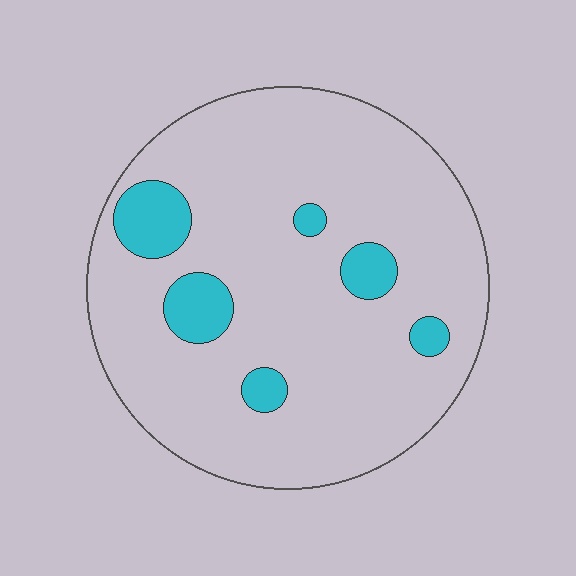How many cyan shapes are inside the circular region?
6.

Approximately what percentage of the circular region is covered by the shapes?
Approximately 10%.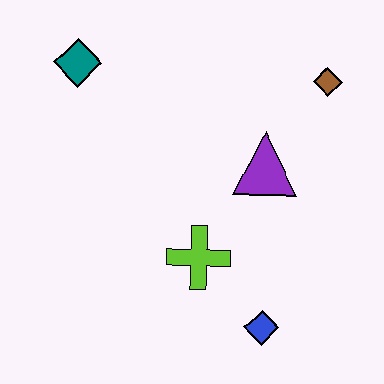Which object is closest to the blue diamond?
The lime cross is closest to the blue diamond.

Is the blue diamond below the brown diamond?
Yes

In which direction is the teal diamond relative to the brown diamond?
The teal diamond is to the left of the brown diamond.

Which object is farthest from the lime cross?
The teal diamond is farthest from the lime cross.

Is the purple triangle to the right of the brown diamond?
No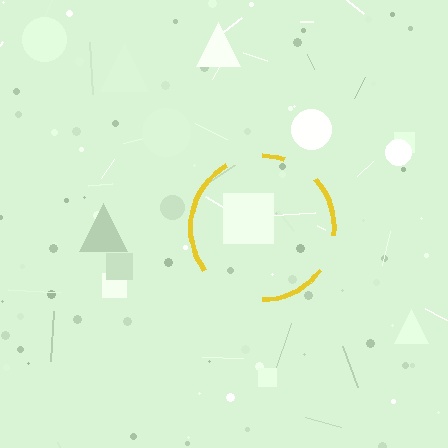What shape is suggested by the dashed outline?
The dashed outline suggests a circle.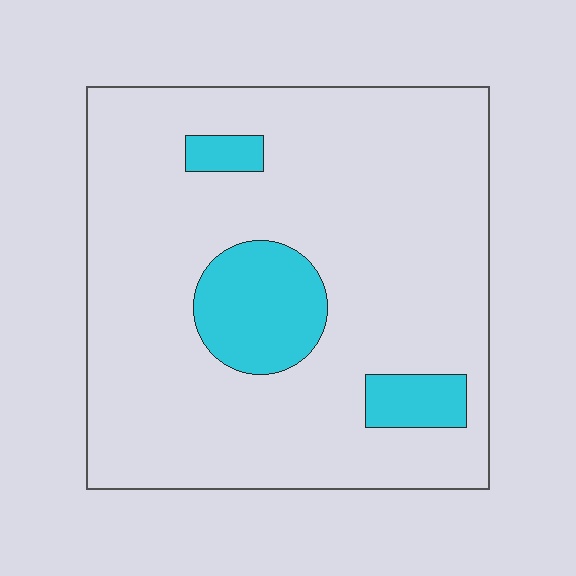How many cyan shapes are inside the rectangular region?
3.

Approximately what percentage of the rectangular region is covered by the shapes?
Approximately 15%.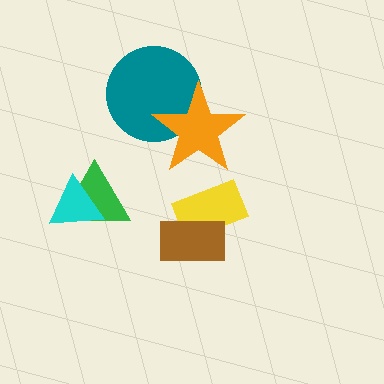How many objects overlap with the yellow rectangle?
1 object overlaps with the yellow rectangle.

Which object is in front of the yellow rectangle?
The brown rectangle is in front of the yellow rectangle.